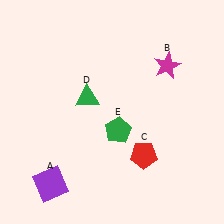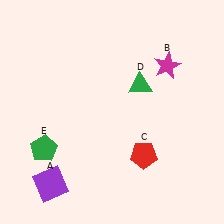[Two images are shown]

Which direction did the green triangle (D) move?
The green triangle (D) moved right.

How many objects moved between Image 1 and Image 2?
2 objects moved between the two images.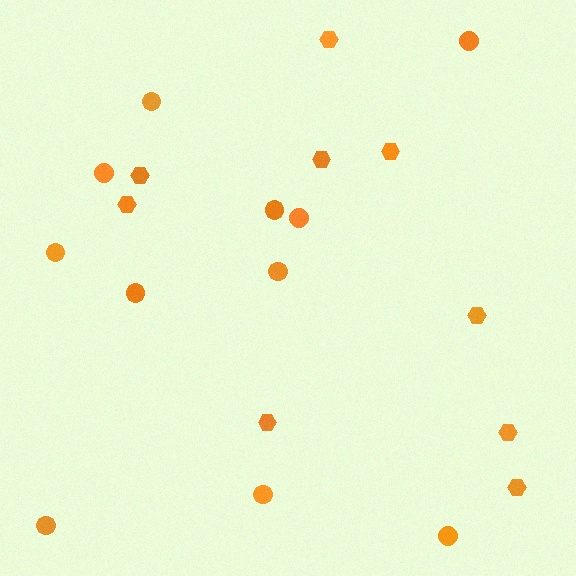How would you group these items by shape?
There are 2 groups: one group of hexagons (9) and one group of circles (11).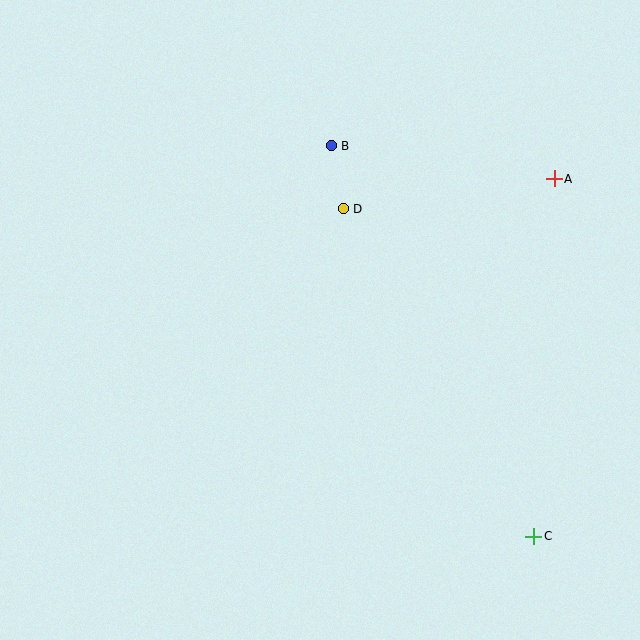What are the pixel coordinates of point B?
Point B is at (331, 146).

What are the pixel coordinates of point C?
Point C is at (534, 536).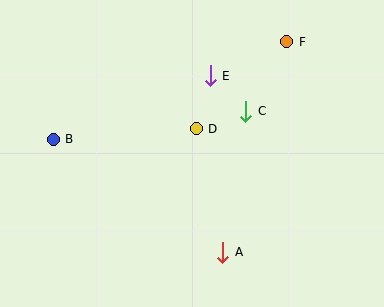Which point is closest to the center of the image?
Point D at (196, 129) is closest to the center.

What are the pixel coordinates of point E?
Point E is at (210, 76).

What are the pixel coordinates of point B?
Point B is at (53, 139).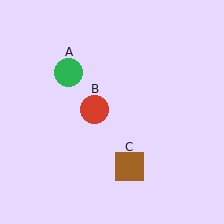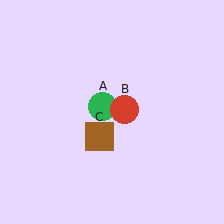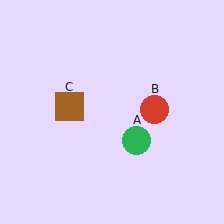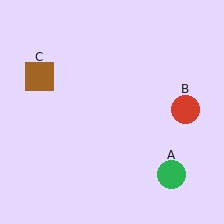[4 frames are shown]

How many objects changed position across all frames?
3 objects changed position: green circle (object A), red circle (object B), brown square (object C).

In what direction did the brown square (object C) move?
The brown square (object C) moved up and to the left.